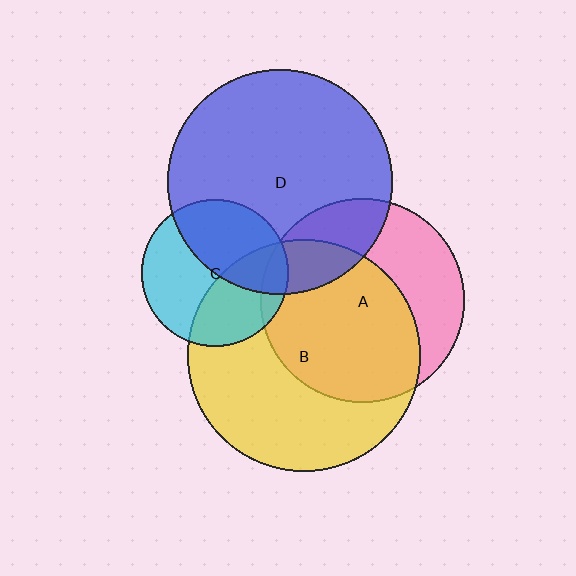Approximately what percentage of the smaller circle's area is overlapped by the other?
Approximately 25%.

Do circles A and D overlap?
Yes.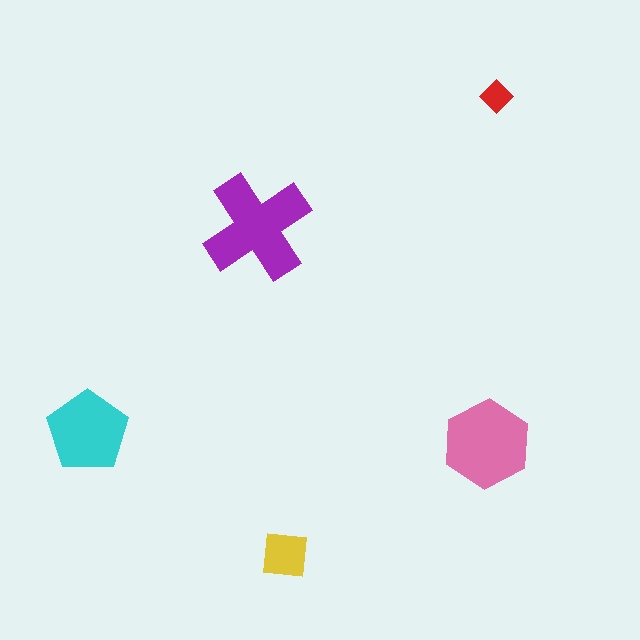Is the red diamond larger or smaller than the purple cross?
Smaller.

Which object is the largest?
The purple cross.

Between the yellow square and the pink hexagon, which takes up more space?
The pink hexagon.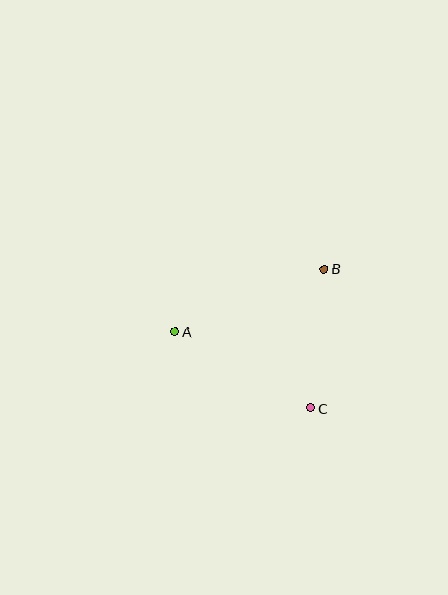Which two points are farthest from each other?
Points A and B are farthest from each other.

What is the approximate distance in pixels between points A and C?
The distance between A and C is approximately 155 pixels.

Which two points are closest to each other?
Points B and C are closest to each other.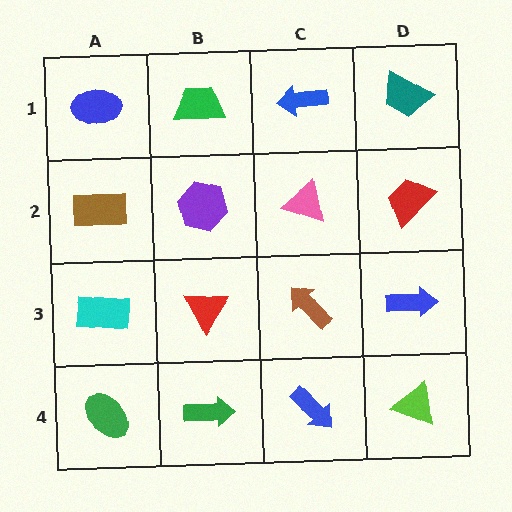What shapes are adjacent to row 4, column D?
A blue arrow (row 3, column D), a blue arrow (row 4, column C).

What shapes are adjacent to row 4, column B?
A red triangle (row 3, column B), a green ellipse (row 4, column A), a blue arrow (row 4, column C).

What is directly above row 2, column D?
A teal trapezoid.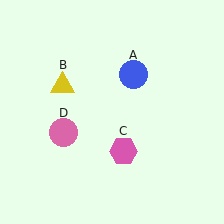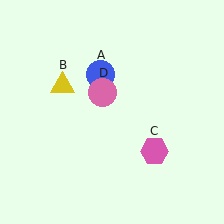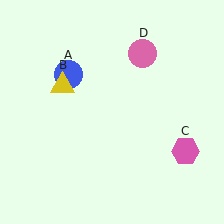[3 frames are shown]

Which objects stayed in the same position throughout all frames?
Yellow triangle (object B) remained stationary.